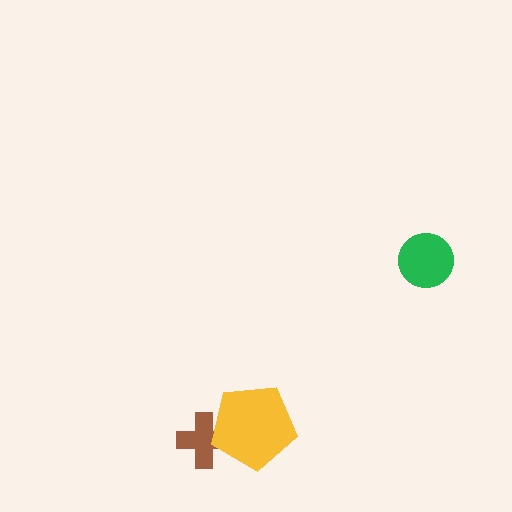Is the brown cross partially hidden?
Yes, it is partially covered by another shape.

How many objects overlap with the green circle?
0 objects overlap with the green circle.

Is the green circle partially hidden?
No, no other shape covers it.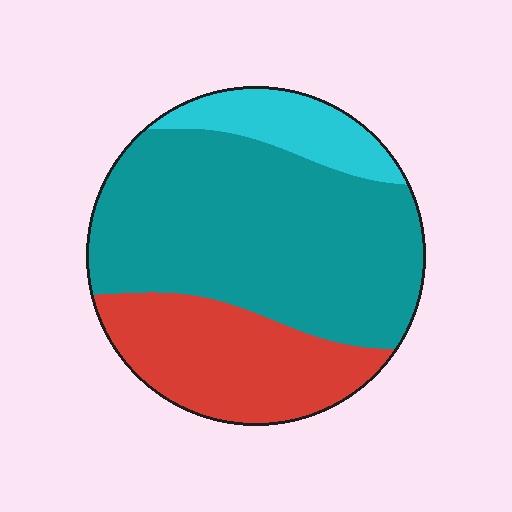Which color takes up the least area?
Cyan, at roughly 15%.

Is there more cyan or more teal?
Teal.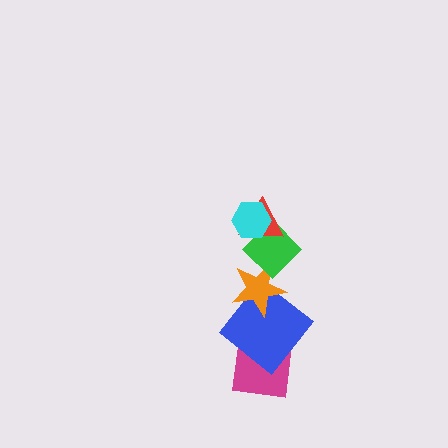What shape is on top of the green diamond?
The red triangle is on top of the green diamond.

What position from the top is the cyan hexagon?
The cyan hexagon is 1st from the top.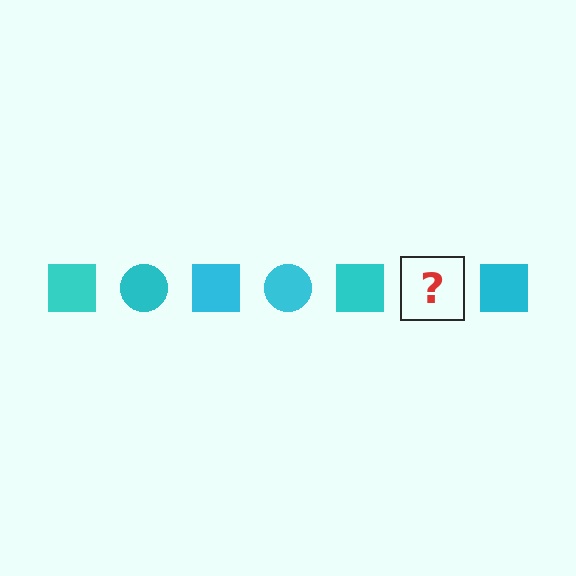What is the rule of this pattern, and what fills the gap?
The rule is that the pattern cycles through square, circle shapes in cyan. The gap should be filled with a cyan circle.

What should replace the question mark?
The question mark should be replaced with a cyan circle.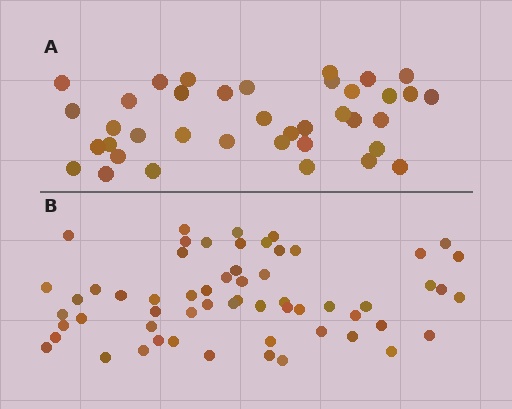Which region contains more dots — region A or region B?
Region B (the bottom region) has more dots.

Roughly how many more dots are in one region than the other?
Region B has approximately 20 more dots than region A.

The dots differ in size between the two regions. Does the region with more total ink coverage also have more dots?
No. Region A has more total ink coverage because its dots are larger, but region B actually contains more individual dots. Total area can be misleading — the number of items is what matters here.